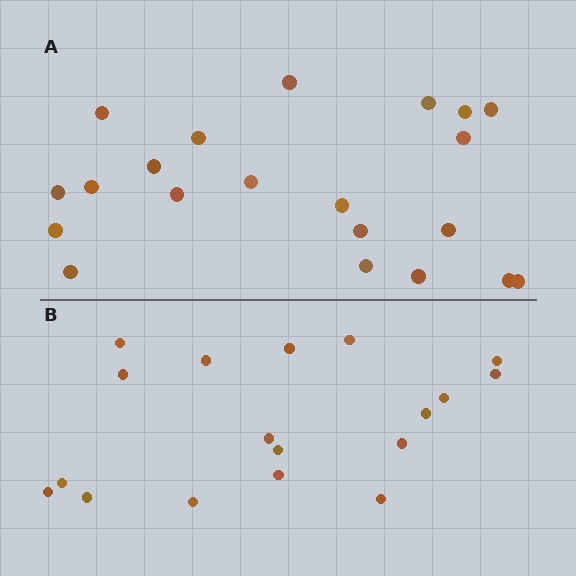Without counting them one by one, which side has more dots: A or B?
Region A (the top region) has more dots.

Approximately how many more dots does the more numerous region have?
Region A has just a few more — roughly 2 or 3 more dots than region B.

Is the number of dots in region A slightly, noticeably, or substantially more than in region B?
Region A has only slightly more — the two regions are fairly close. The ratio is roughly 1.2 to 1.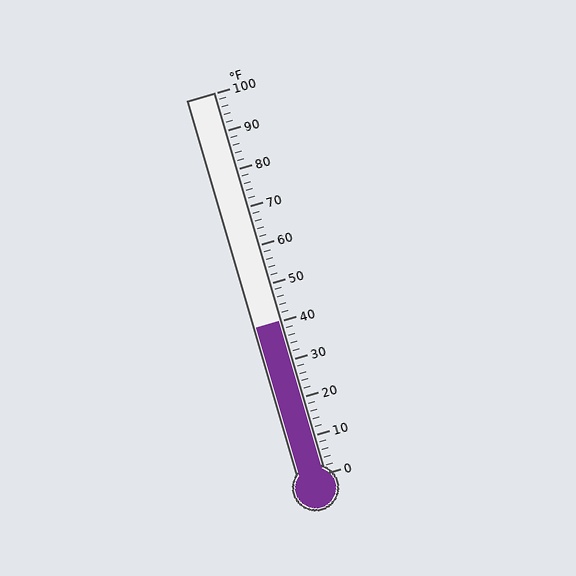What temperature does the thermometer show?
The thermometer shows approximately 40°F.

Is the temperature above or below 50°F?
The temperature is below 50°F.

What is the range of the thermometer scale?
The thermometer scale ranges from 0°F to 100°F.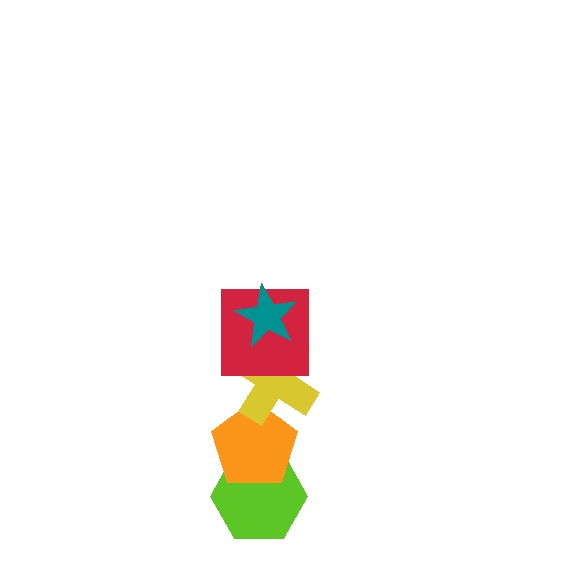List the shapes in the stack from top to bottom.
From top to bottom: the teal star, the red square, the yellow cross, the orange pentagon, the lime hexagon.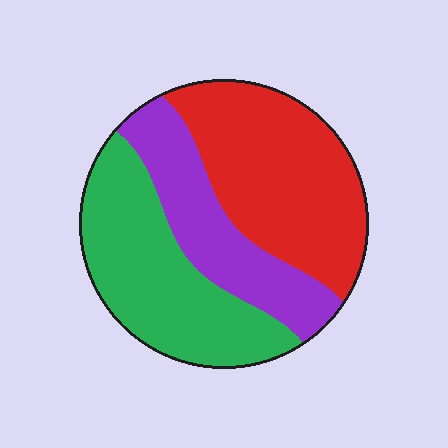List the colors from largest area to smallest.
From largest to smallest: red, green, purple.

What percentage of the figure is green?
Green takes up between a quarter and a half of the figure.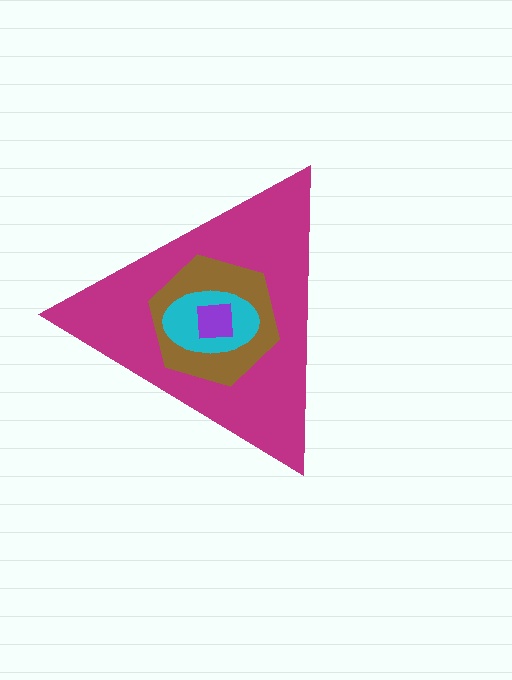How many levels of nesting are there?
4.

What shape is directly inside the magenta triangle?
The brown hexagon.